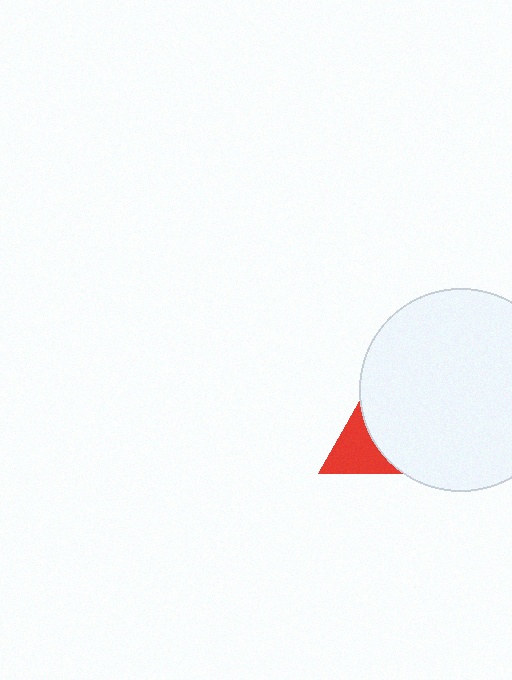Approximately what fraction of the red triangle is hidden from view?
Roughly 56% of the red triangle is hidden behind the white circle.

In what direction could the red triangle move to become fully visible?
The red triangle could move left. That would shift it out from behind the white circle entirely.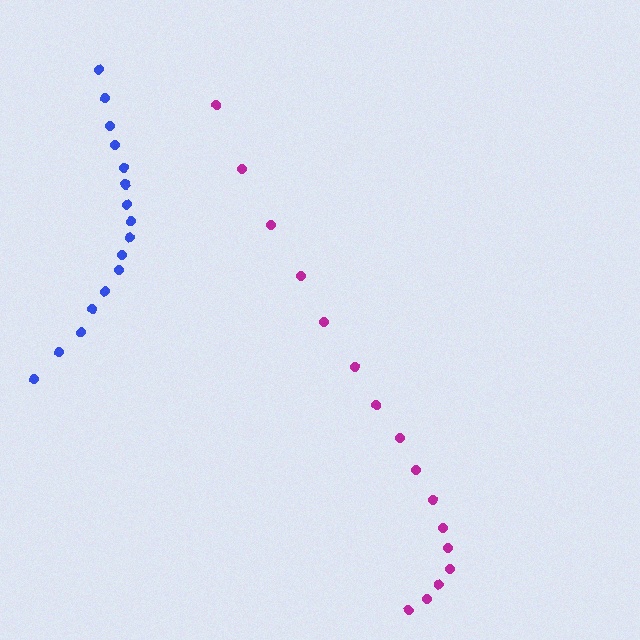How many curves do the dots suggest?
There are 2 distinct paths.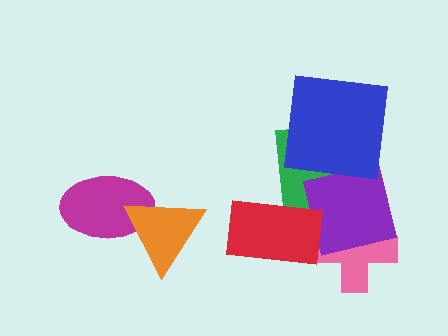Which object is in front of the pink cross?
The purple square is in front of the pink cross.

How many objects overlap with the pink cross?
1 object overlaps with the pink cross.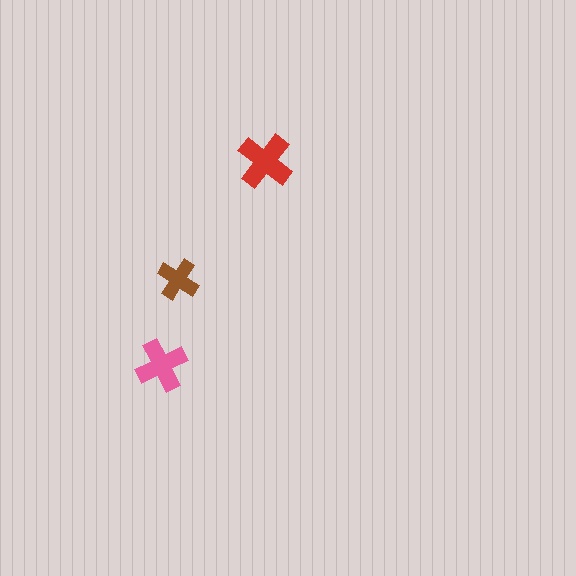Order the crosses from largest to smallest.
the red one, the pink one, the brown one.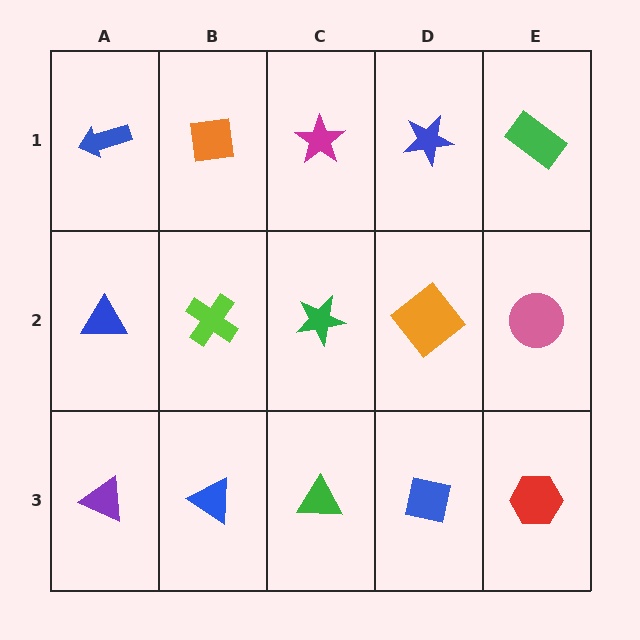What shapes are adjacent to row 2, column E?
A green rectangle (row 1, column E), a red hexagon (row 3, column E), an orange diamond (row 2, column D).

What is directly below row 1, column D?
An orange diamond.